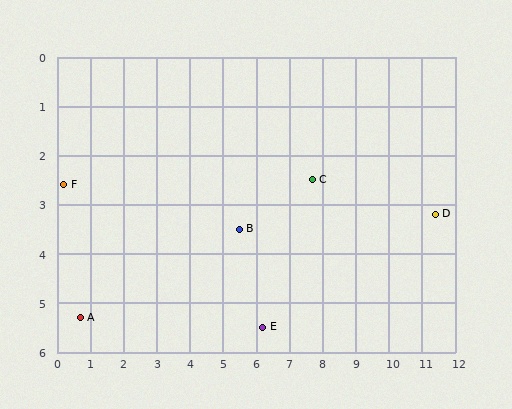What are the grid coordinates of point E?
Point E is at approximately (6.2, 5.5).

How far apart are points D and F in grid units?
Points D and F are about 11.2 grid units apart.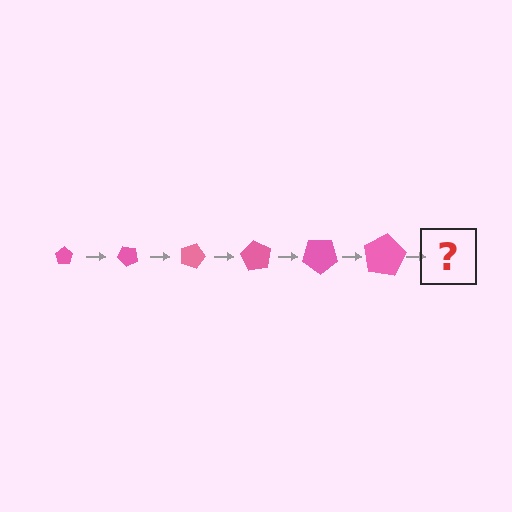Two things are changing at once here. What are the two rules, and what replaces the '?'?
The two rules are that the pentagon grows larger each step and it rotates 45 degrees each step. The '?' should be a pentagon, larger than the previous one and rotated 270 degrees from the start.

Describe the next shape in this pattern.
It should be a pentagon, larger than the previous one and rotated 270 degrees from the start.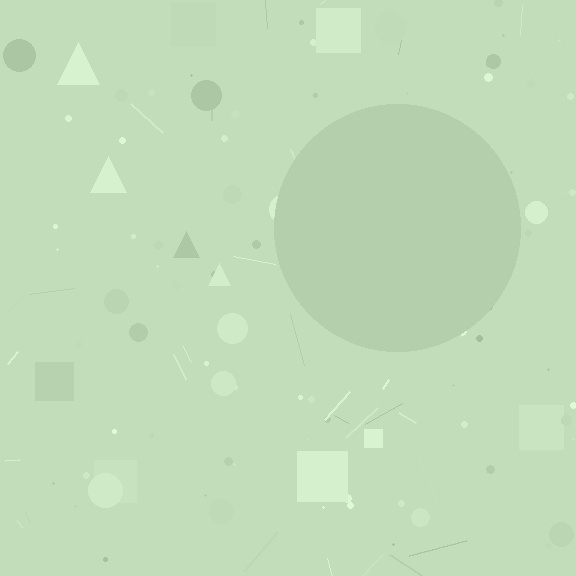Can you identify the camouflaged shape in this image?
The camouflaged shape is a circle.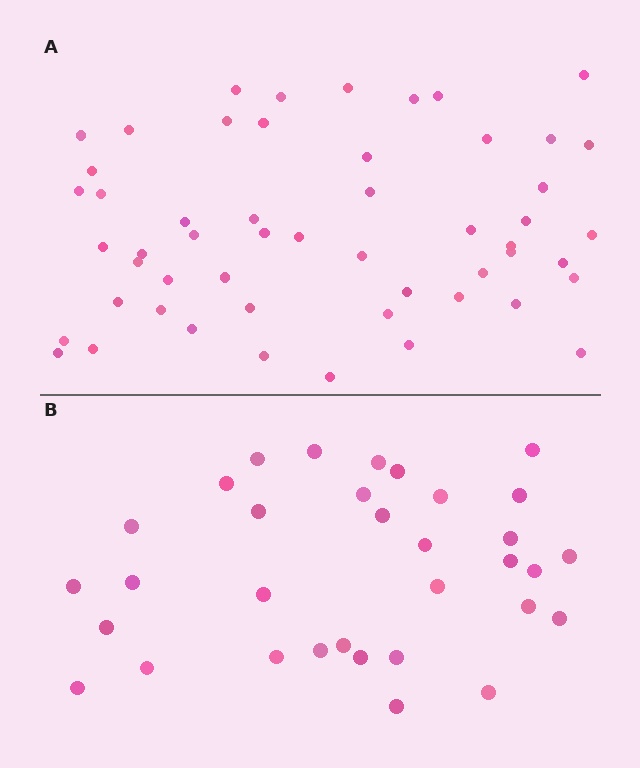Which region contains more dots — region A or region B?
Region A (the top region) has more dots.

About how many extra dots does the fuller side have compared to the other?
Region A has approximately 20 more dots than region B.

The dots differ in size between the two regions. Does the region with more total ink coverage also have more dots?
No. Region B has more total ink coverage because its dots are larger, but region A actually contains more individual dots. Total area can be misleading — the number of items is what matters here.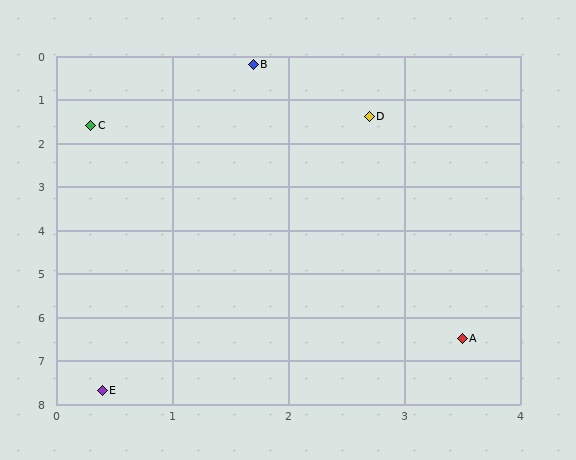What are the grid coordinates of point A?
Point A is at approximately (3.5, 6.5).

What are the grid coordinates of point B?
Point B is at approximately (1.7, 0.2).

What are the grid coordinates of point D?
Point D is at approximately (2.7, 1.4).